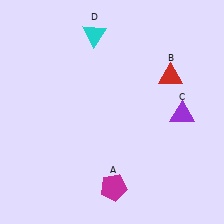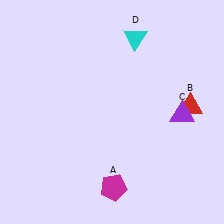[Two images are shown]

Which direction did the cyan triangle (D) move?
The cyan triangle (D) moved right.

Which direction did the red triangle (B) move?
The red triangle (B) moved down.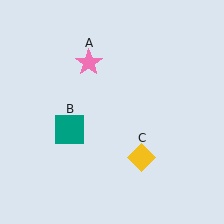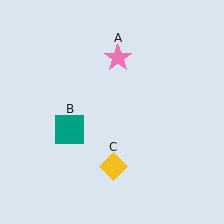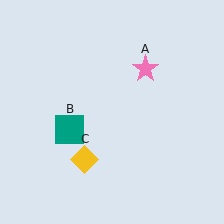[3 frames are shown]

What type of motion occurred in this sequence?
The pink star (object A), yellow diamond (object C) rotated clockwise around the center of the scene.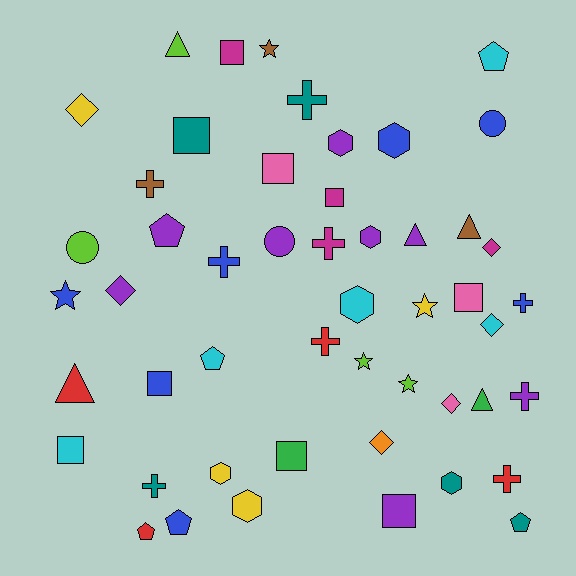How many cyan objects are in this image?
There are 5 cyan objects.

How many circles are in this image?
There are 3 circles.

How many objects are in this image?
There are 50 objects.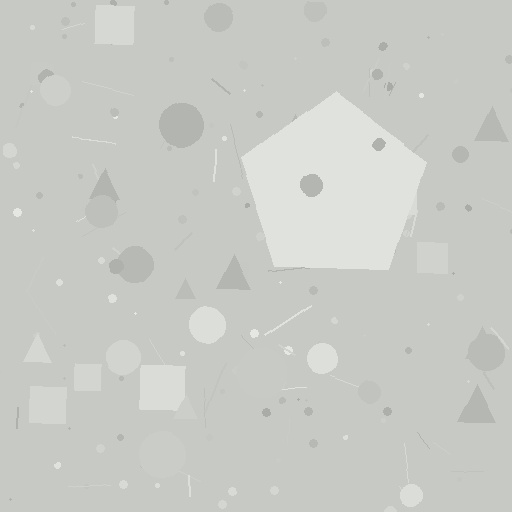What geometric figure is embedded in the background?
A pentagon is embedded in the background.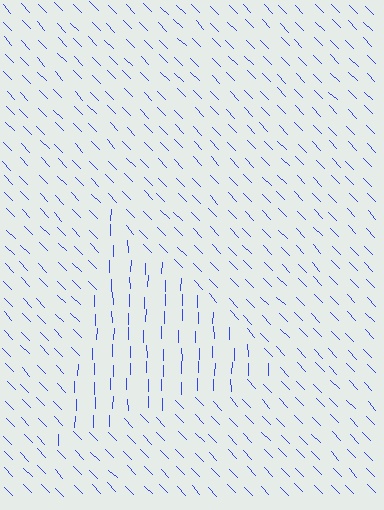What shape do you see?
I see a triangle.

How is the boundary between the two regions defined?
The boundary is defined purely by a change in line orientation (approximately 45 degrees difference). All lines are the same color and thickness.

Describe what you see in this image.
The image is filled with small blue line segments. A triangle region in the image has lines oriented differently from the surrounding lines, creating a visible texture boundary.